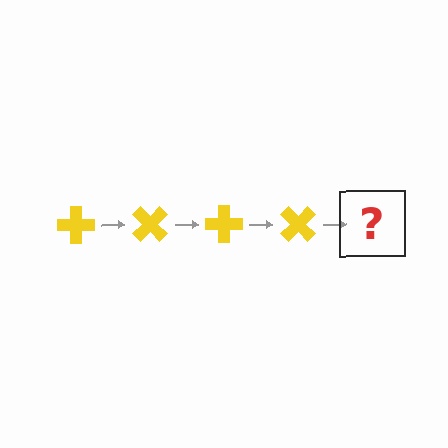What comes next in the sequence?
The next element should be a yellow cross rotated 180 degrees.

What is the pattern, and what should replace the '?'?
The pattern is that the cross rotates 45 degrees each step. The '?' should be a yellow cross rotated 180 degrees.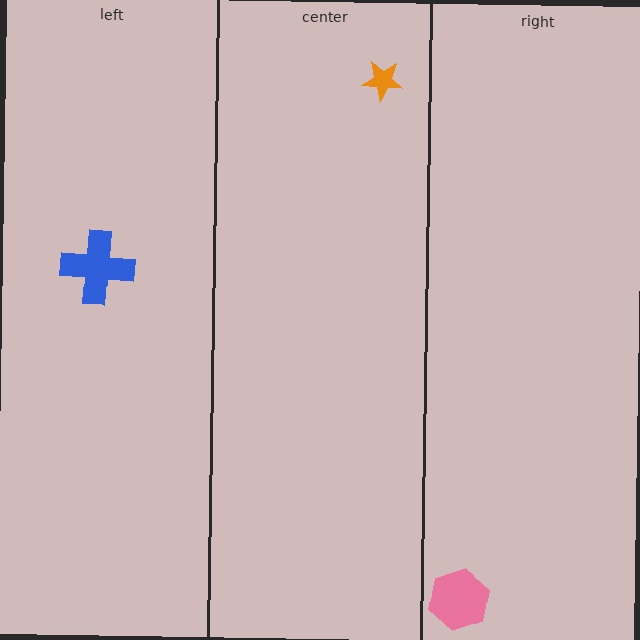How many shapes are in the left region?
1.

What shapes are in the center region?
The orange star.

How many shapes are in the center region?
1.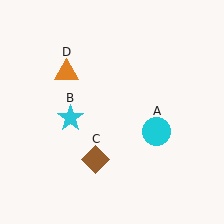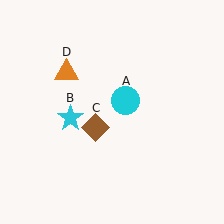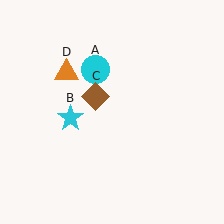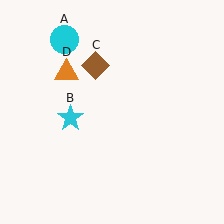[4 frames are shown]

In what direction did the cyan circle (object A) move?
The cyan circle (object A) moved up and to the left.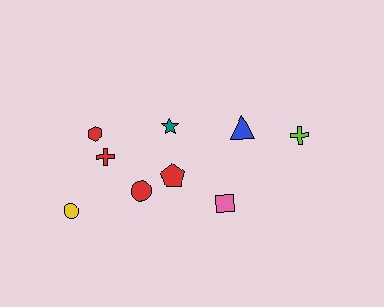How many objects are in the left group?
There are 6 objects.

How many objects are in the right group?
There are 3 objects.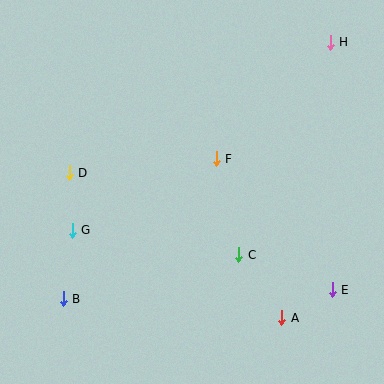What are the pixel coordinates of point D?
Point D is at (69, 173).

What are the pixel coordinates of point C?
Point C is at (239, 255).